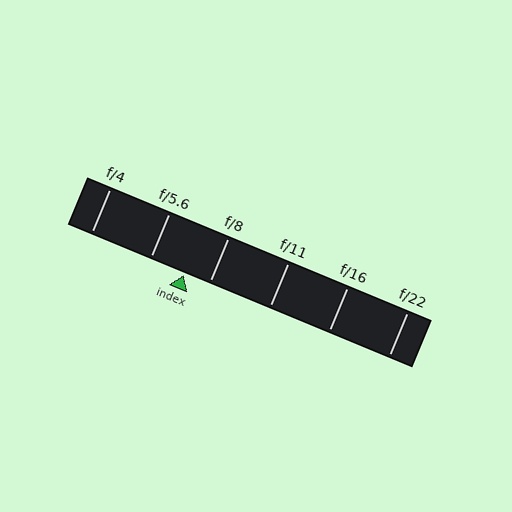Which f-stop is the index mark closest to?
The index mark is closest to f/8.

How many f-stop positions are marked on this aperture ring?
There are 6 f-stop positions marked.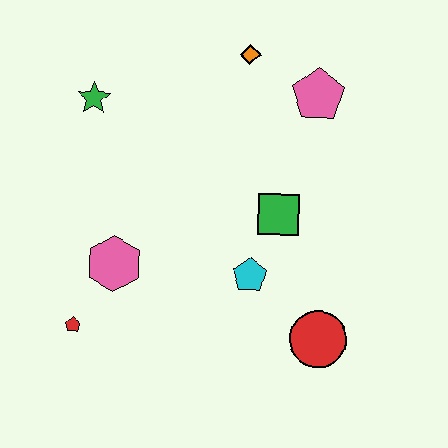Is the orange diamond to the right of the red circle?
No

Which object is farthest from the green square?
The red pentagon is farthest from the green square.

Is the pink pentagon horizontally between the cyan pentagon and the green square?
No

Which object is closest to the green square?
The cyan pentagon is closest to the green square.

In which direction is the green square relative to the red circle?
The green square is above the red circle.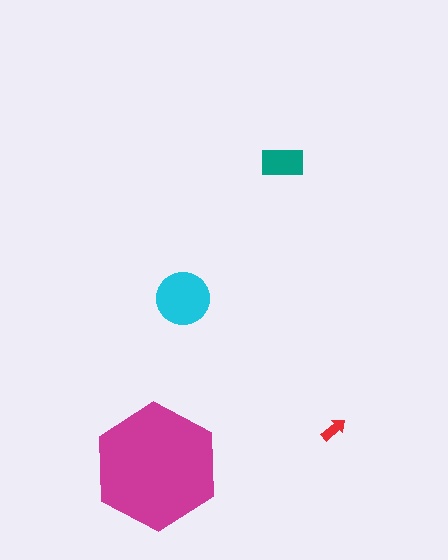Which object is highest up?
The teal rectangle is topmost.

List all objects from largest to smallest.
The magenta hexagon, the cyan circle, the teal rectangle, the red arrow.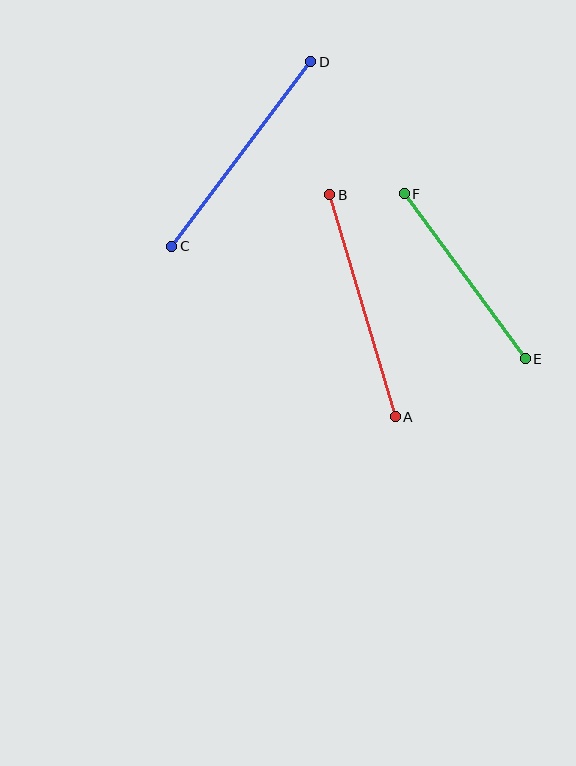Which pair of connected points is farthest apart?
Points A and B are farthest apart.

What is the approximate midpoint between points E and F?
The midpoint is at approximately (465, 276) pixels.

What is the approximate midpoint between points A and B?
The midpoint is at approximately (363, 306) pixels.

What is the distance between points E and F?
The distance is approximately 205 pixels.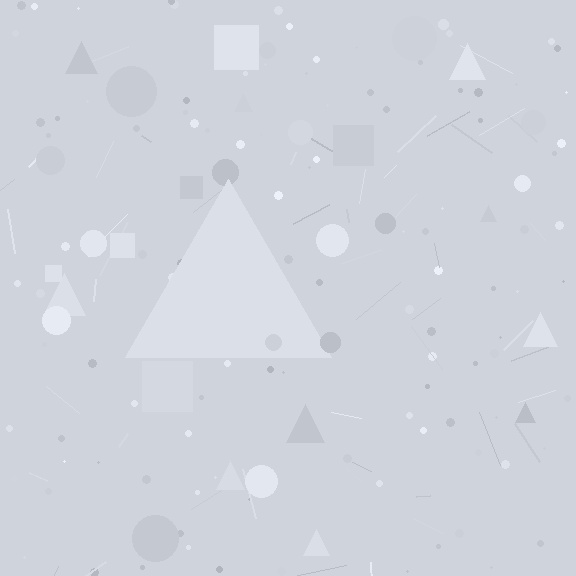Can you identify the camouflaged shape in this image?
The camouflaged shape is a triangle.